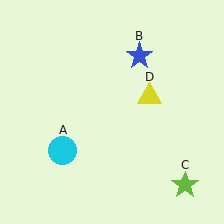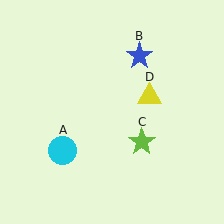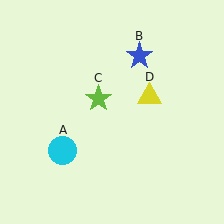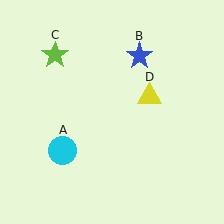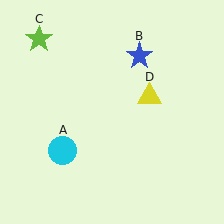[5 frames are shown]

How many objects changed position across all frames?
1 object changed position: lime star (object C).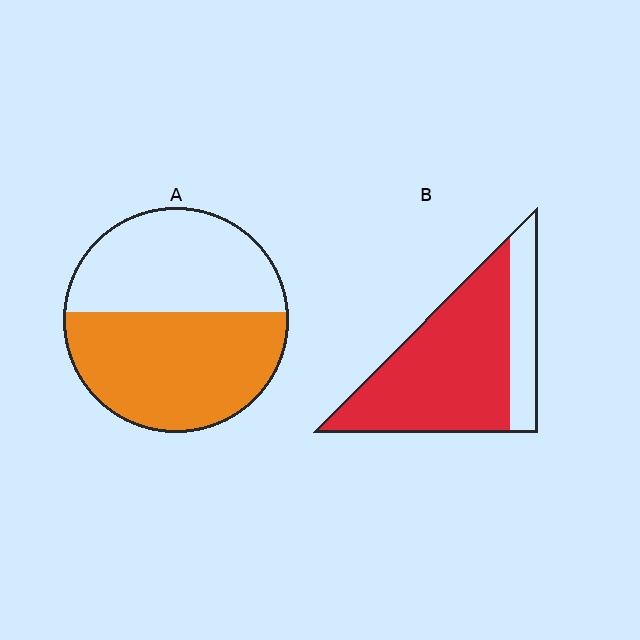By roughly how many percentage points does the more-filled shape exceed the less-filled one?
By roughly 20 percentage points (B over A).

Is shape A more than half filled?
Yes.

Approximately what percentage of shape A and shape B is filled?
A is approximately 55% and B is approximately 75%.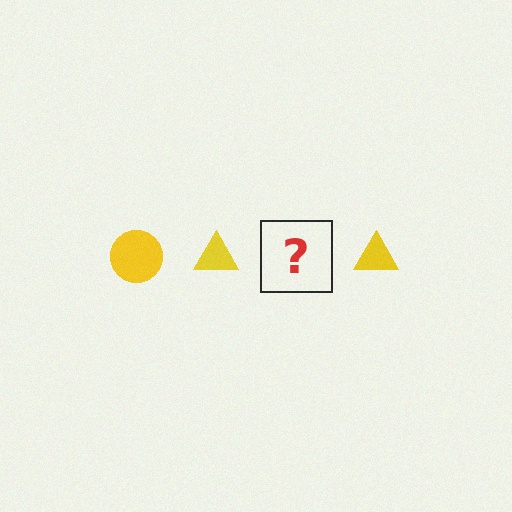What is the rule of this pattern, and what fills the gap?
The rule is that the pattern cycles through circle, triangle shapes in yellow. The gap should be filled with a yellow circle.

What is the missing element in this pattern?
The missing element is a yellow circle.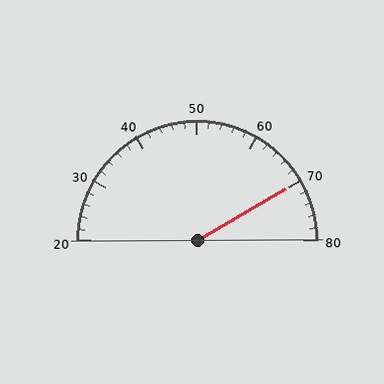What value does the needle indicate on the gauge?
The needle indicates approximately 70.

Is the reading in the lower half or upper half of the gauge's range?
The reading is in the upper half of the range (20 to 80).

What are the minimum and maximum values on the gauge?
The gauge ranges from 20 to 80.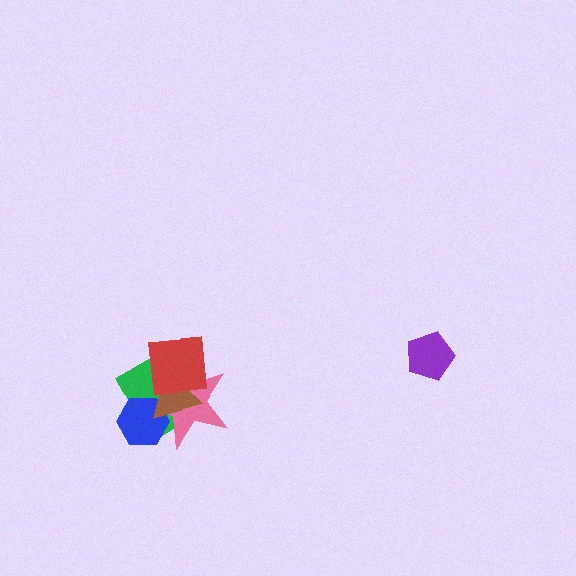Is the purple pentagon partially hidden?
No, no other shape covers it.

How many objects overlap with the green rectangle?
4 objects overlap with the green rectangle.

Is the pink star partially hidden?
Yes, it is partially covered by another shape.